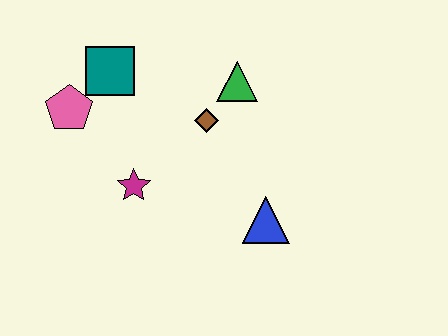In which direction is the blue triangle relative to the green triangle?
The blue triangle is below the green triangle.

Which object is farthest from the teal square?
The blue triangle is farthest from the teal square.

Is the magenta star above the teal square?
No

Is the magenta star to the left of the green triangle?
Yes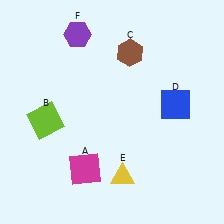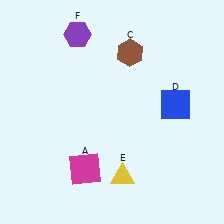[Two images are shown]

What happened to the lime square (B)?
The lime square (B) was removed in Image 2. It was in the bottom-left area of Image 1.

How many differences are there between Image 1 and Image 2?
There is 1 difference between the two images.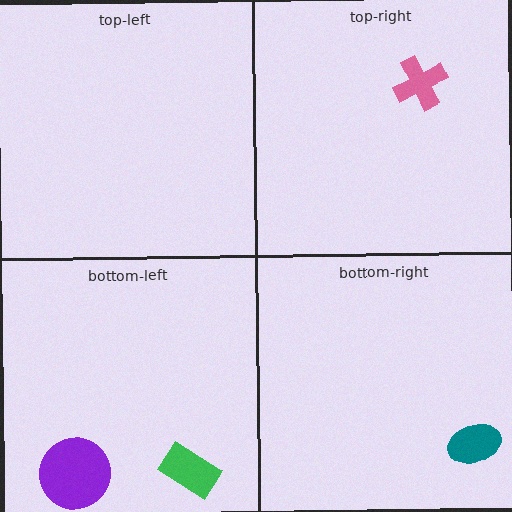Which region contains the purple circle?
The bottom-left region.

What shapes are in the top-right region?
The pink cross.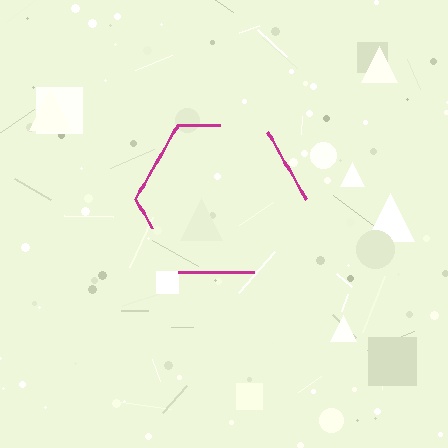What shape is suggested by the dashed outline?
The dashed outline suggests a hexagon.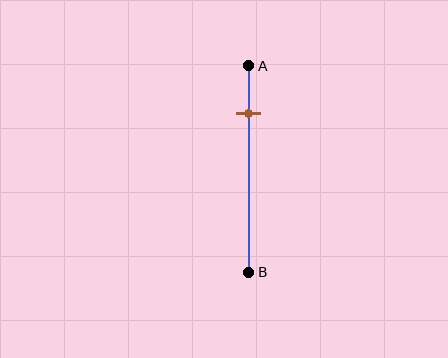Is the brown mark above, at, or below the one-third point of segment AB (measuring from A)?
The brown mark is above the one-third point of segment AB.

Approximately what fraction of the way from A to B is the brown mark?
The brown mark is approximately 25% of the way from A to B.